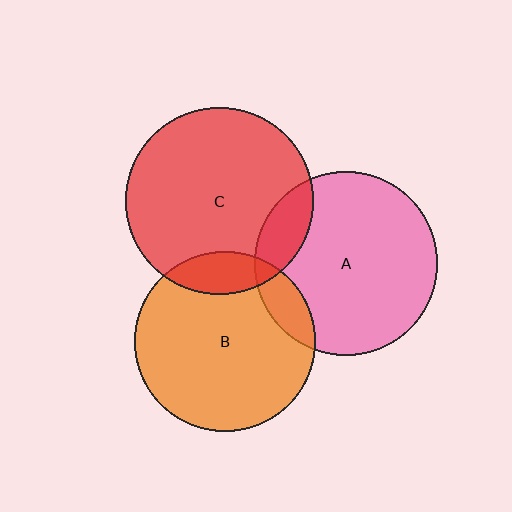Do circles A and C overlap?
Yes.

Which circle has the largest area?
Circle C (red).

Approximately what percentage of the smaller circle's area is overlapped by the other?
Approximately 15%.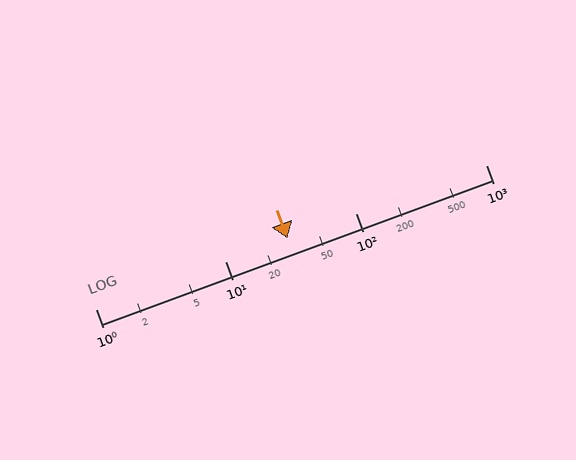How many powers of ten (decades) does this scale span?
The scale spans 3 decades, from 1 to 1000.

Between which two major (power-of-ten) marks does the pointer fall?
The pointer is between 10 and 100.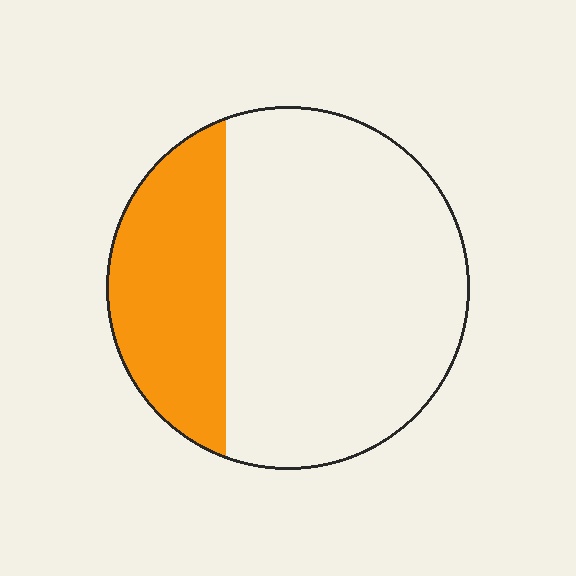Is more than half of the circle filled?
No.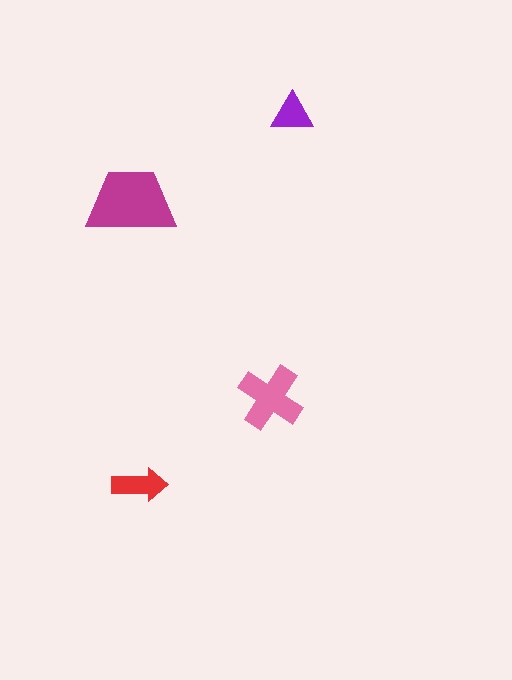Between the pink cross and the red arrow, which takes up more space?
The pink cross.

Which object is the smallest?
The purple triangle.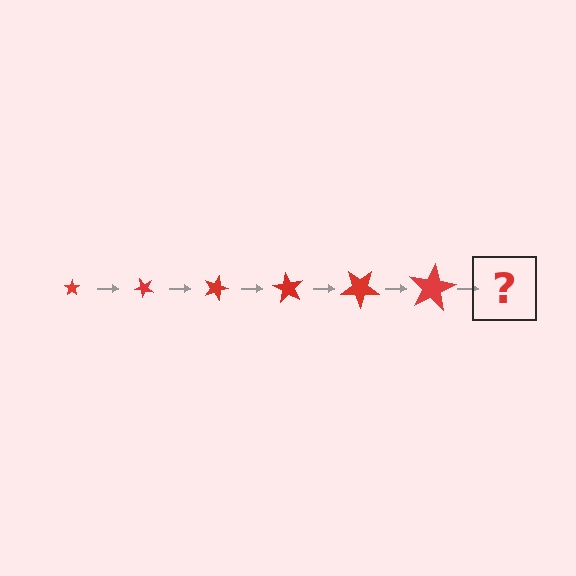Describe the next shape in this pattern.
It should be a star, larger than the previous one and rotated 270 degrees from the start.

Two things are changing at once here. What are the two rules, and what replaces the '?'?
The two rules are that the star grows larger each step and it rotates 45 degrees each step. The '?' should be a star, larger than the previous one and rotated 270 degrees from the start.